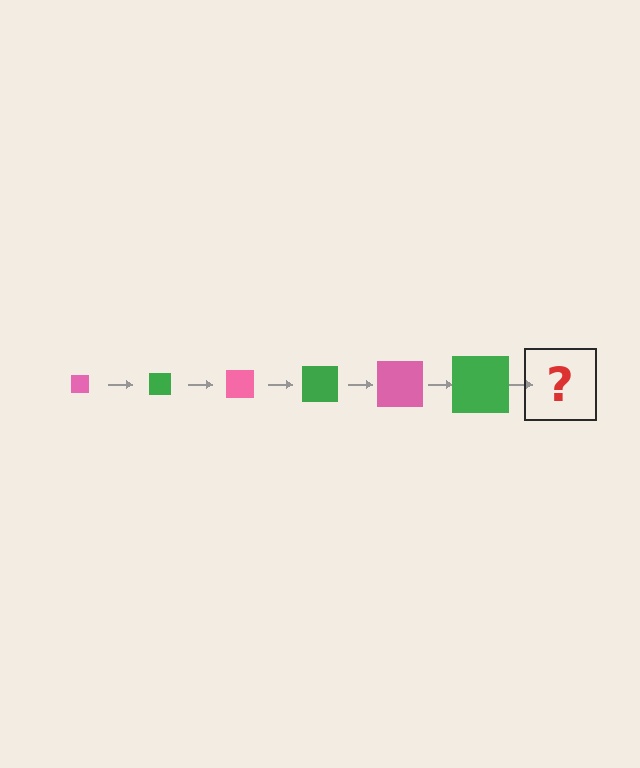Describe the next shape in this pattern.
It should be a pink square, larger than the previous one.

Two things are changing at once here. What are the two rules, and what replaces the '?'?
The two rules are that the square grows larger each step and the color cycles through pink and green. The '?' should be a pink square, larger than the previous one.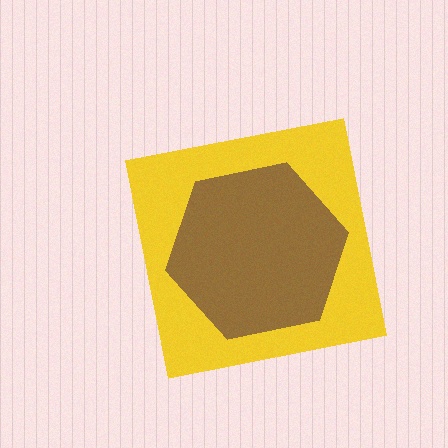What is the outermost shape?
The yellow square.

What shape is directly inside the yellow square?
The brown hexagon.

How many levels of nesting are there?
2.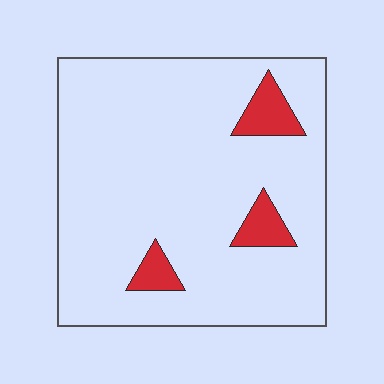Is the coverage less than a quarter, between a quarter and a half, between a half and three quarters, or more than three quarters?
Less than a quarter.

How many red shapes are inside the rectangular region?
3.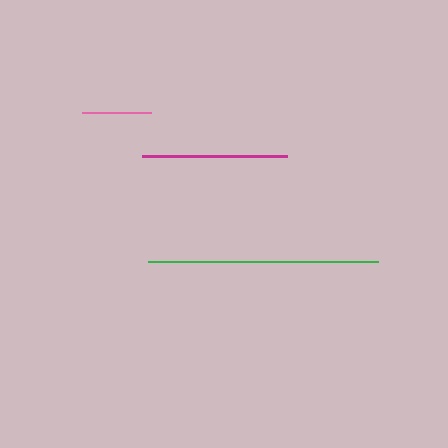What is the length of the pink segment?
The pink segment is approximately 69 pixels long.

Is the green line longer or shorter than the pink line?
The green line is longer than the pink line.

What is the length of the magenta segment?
The magenta segment is approximately 145 pixels long.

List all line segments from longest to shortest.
From longest to shortest: green, magenta, pink.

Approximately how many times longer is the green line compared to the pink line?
The green line is approximately 3.4 times the length of the pink line.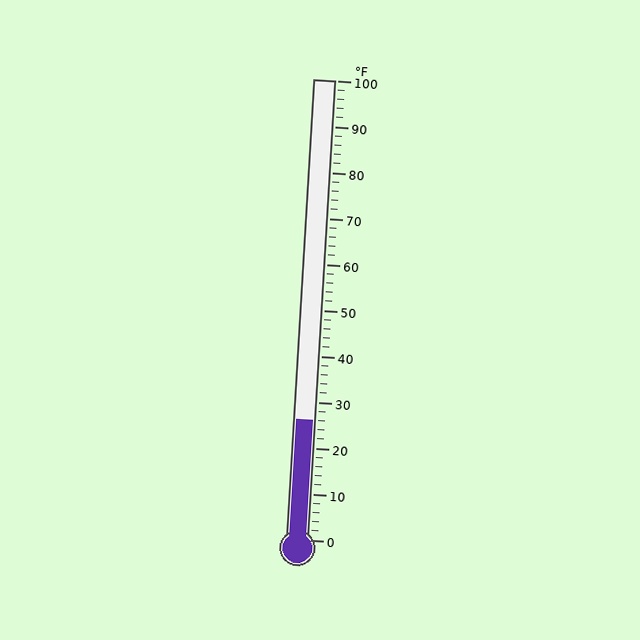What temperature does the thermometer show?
The thermometer shows approximately 26°F.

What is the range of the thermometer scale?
The thermometer scale ranges from 0°F to 100°F.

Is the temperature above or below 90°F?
The temperature is below 90°F.